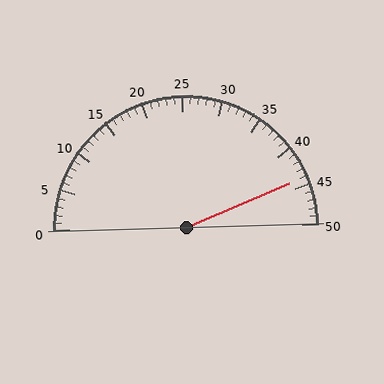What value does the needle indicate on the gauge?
The needle indicates approximately 44.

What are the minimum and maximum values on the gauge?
The gauge ranges from 0 to 50.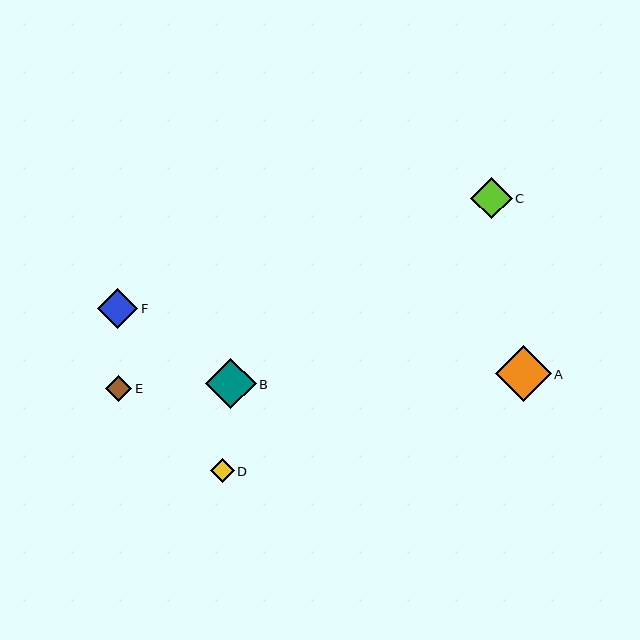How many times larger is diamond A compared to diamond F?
Diamond A is approximately 1.4 times the size of diamond F.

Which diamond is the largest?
Diamond A is the largest with a size of approximately 56 pixels.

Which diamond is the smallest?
Diamond D is the smallest with a size of approximately 24 pixels.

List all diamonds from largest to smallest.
From largest to smallest: A, B, C, F, E, D.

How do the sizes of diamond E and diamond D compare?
Diamond E and diamond D are approximately the same size.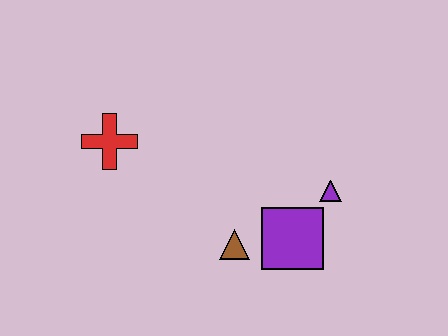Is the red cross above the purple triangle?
Yes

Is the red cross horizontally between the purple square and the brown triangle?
No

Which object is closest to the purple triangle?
The purple square is closest to the purple triangle.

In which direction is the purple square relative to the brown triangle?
The purple square is to the right of the brown triangle.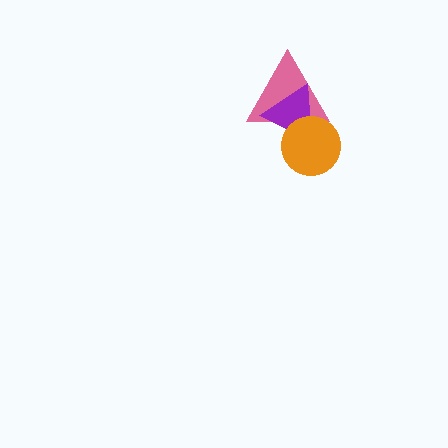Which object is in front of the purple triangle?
The orange circle is in front of the purple triangle.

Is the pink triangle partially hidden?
Yes, it is partially covered by another shape.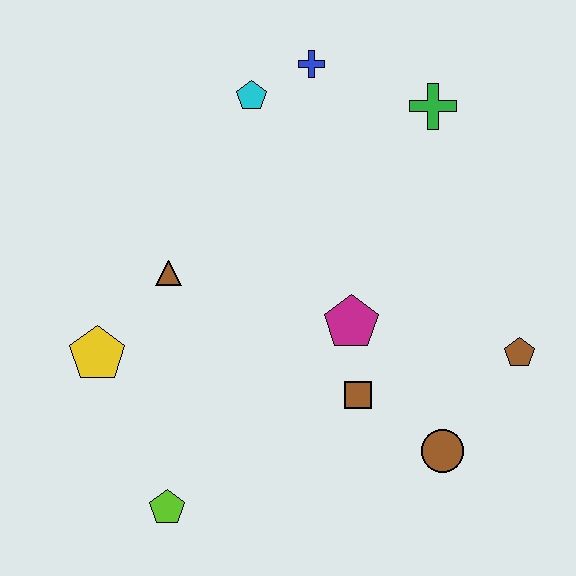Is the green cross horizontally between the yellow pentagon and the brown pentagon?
Yes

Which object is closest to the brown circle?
The brown square is closest to the brown circle.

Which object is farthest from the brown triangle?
The brown pentagon is farthest from the brown triangle.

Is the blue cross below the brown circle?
No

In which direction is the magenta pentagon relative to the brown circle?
The magenta pentagon is above the brown circle.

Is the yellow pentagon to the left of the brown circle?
Yes